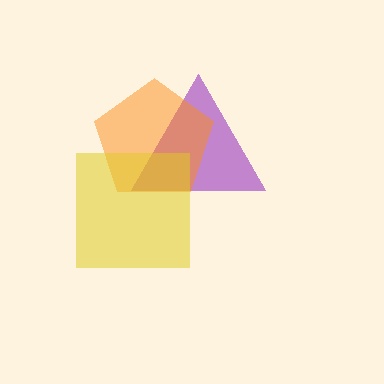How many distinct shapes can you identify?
There are 3 distinct shapes: a purple triangle, an orange pentagon, a yellow square.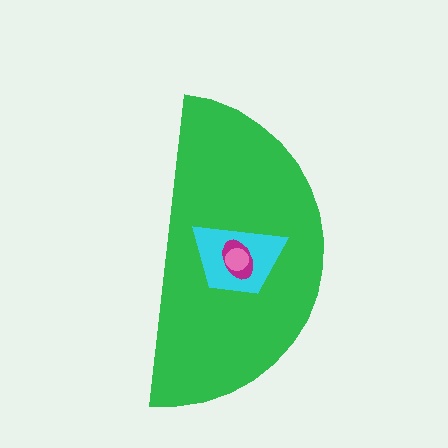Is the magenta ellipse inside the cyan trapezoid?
Yes.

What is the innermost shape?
The pink circle.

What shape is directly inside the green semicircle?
The cyan trapezoid.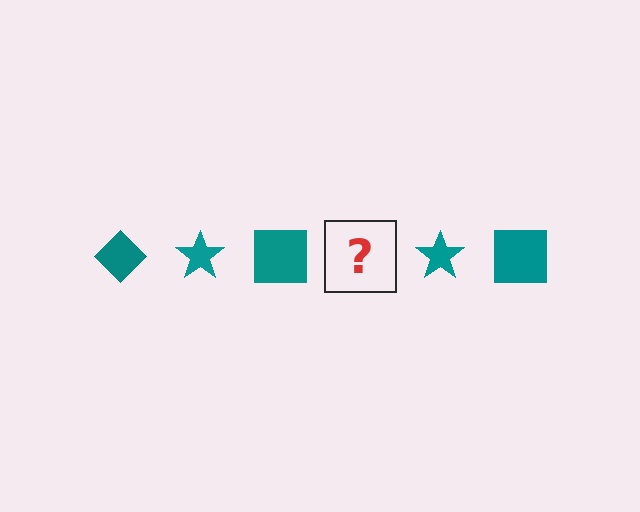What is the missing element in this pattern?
The missing element is a teal diamond.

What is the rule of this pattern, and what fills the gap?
The rule is that the pattern cycles through diamond, star, square shapes in teal. The gap should be filled with a teal diamond.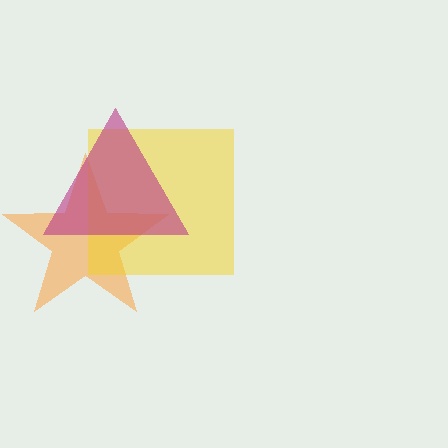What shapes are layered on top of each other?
The layered shapes are: an orange star, a yellow square, a magenta triangle.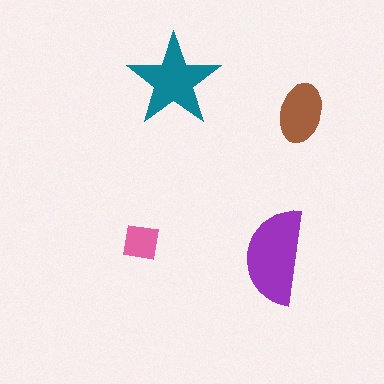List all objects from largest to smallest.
The purple semicircle, the teal star, the brown ellipse, the pink square.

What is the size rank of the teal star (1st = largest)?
2nd.